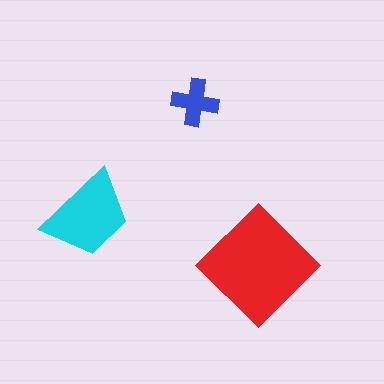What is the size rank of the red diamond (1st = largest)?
1st.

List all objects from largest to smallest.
The red diamond, the cyan trapezoid, the blue cross.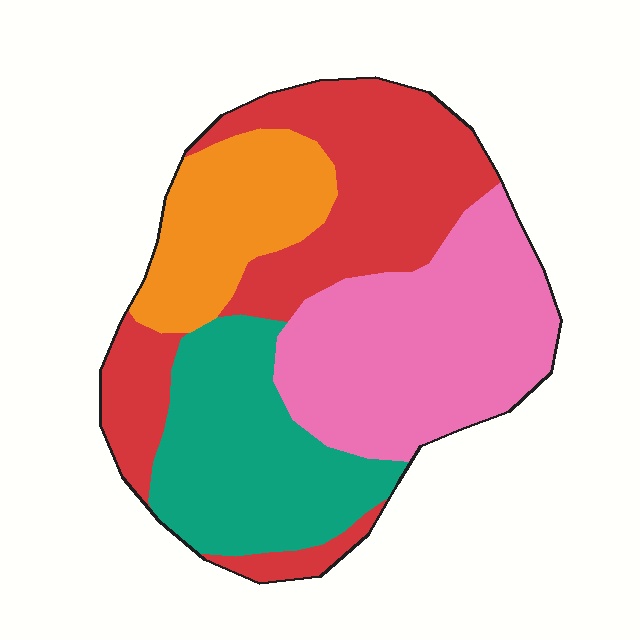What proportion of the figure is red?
Red takes up about one third (1/3) of the figure.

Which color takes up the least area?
Orange, at roughly 15%.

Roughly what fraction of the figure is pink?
Pink takes up between a sixth and a third of the figure.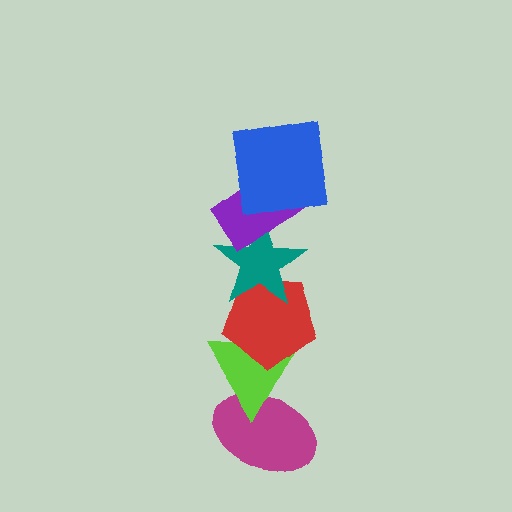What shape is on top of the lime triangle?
The red pentagon is on top of the lime triangle.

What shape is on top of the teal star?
The purple rectangle is on top of the teal star.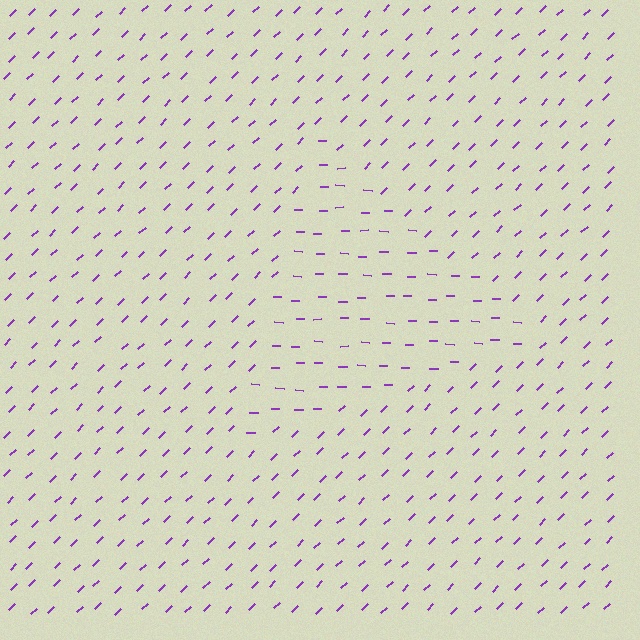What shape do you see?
I see a triangle.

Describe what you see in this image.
The image is filled with small purple line segments. A triangle region in the image has lines oriented differently from the surrounding lines, creating a visible texture boundary.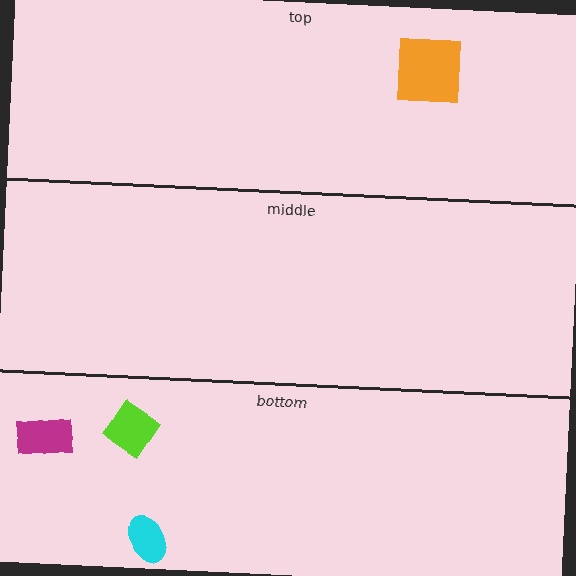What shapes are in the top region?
The orange square.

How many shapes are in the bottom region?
3.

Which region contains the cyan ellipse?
The bottom region.